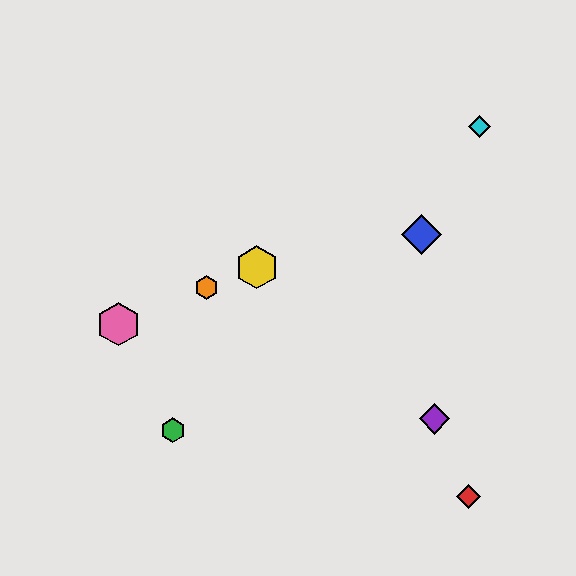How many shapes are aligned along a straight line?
3 shapes (the yellow hexagon, the orange hexagon, the pink hexagon) are aligned along a straight line.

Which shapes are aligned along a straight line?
The yellow hexagon, the orange hexagon, the pink hexagon are aligned along a straight line.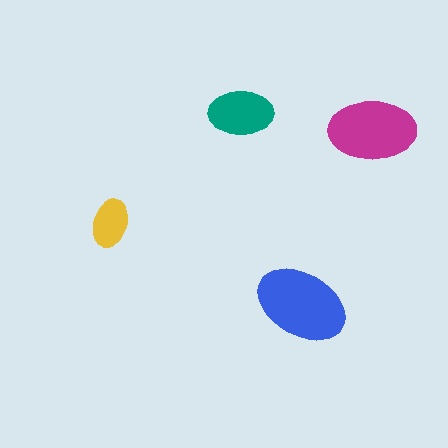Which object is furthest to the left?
The yellow ellipse is leftmost.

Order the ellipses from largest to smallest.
the blue one, the magenta one, the teal one, the yellow one.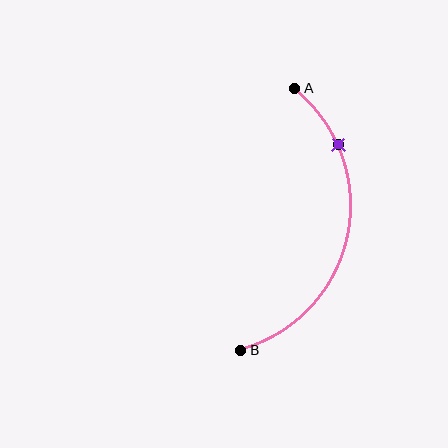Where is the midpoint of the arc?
The arc midpoint is the point on the curve farthest from the straight line joining A and B. It sits to the right of that line.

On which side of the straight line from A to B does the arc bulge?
The arc bulges to the right of the straight line connecting A and B.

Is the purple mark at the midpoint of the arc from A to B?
No. The purple mark lies on the arc but is closer to endpoint A. The arc midpoint would be at the point on the curve equidistant along the arc from both A and B.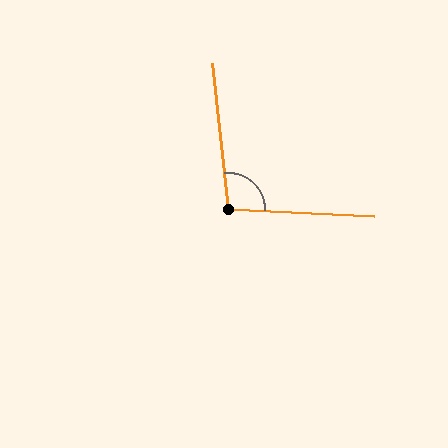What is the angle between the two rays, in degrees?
Approximately 99 degrees.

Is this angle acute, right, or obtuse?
It is obtuse.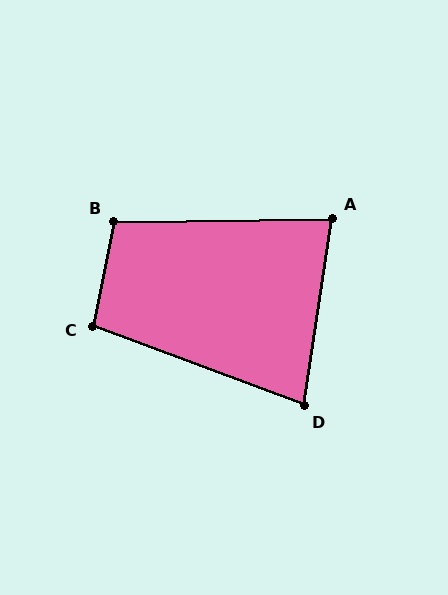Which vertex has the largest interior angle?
B, at approximately 102 degrees.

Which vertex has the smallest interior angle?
D, at approximately 78 degrees.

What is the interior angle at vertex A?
Approximately 81 degrees (acute).